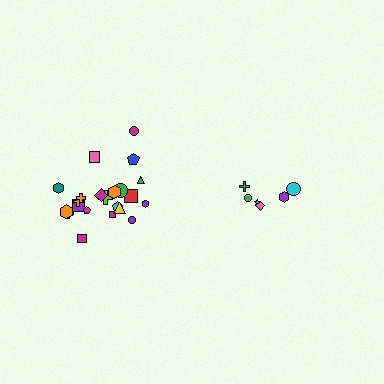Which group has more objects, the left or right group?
The left group.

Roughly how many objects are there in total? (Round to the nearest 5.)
Roughly 30 objects in total.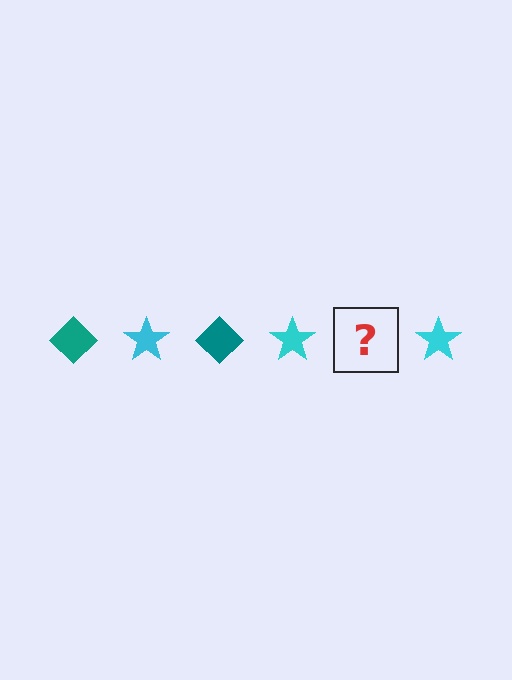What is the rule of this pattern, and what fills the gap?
The rule is that the pattern alternates between teal diamond and cyan star. The gap should be filled with a teal diamond.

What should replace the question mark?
The question mark should be replaced with a teal diamond.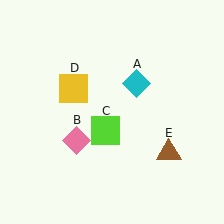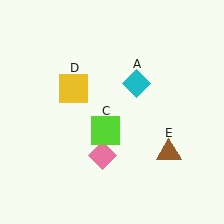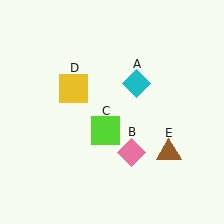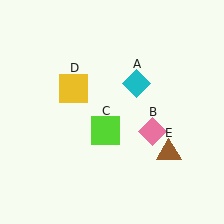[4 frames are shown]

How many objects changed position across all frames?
1 object changed position: pink diamond (object B).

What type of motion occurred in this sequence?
The pink diamond (object B) rotated counterclockwise around the center of the scene.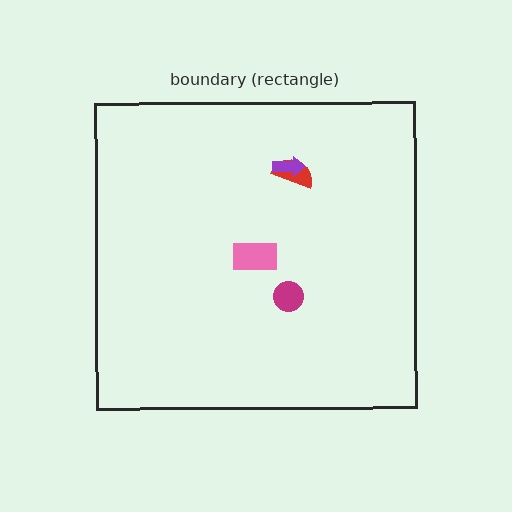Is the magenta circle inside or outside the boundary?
Inside.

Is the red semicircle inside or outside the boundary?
Inside.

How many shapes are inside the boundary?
4 inside, 0 outside.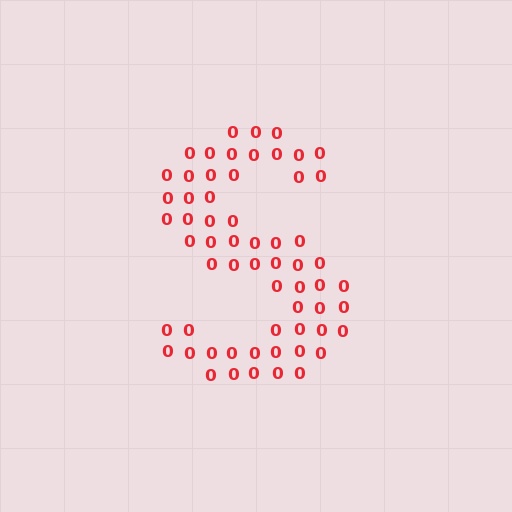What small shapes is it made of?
It is made of small digit 0's.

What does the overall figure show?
The overall figure shows the letter S.